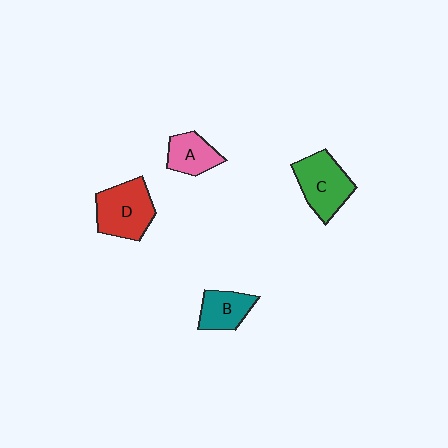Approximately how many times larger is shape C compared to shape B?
Approximately 1.5 times.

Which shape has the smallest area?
Shape A (pink).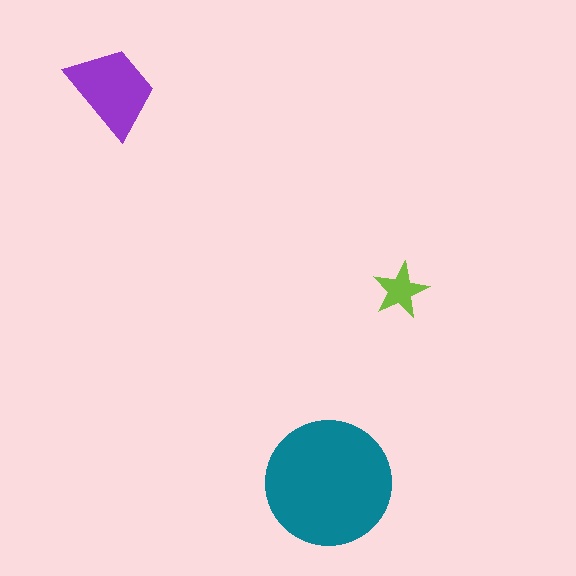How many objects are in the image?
There are 3 objects in the image.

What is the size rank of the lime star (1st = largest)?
3rd.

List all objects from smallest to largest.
The lime star, the purple trapezoid, the teal circle.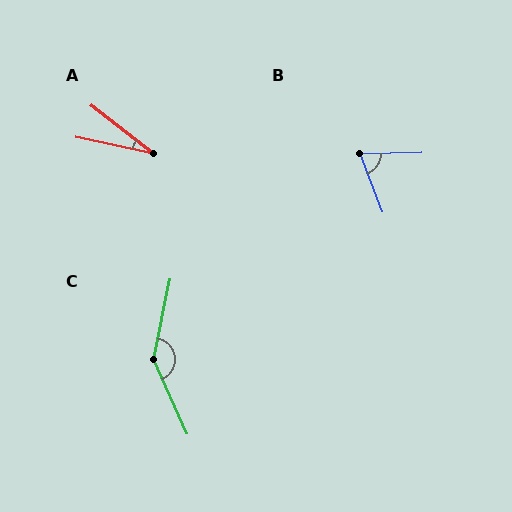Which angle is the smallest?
A, at approximately 26 degrees.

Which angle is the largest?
C, at approximately 144 degrees.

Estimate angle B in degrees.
Approximately 71 degrees.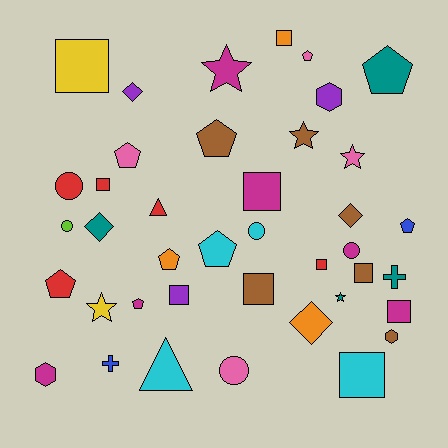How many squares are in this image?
There are 10 squares.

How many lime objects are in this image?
There is 1 lime object.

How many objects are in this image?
There are 40 objects.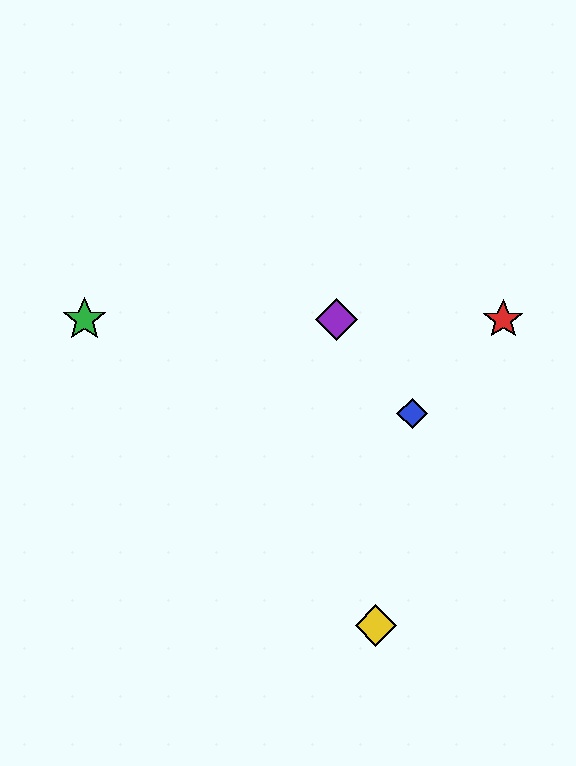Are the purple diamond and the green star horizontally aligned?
Yes, both are at y≈319.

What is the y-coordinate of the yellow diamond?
The yellow diamond is at y≈626.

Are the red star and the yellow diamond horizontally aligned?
No, the red star is at y≈319 and the yellow diamond is at y≈626.